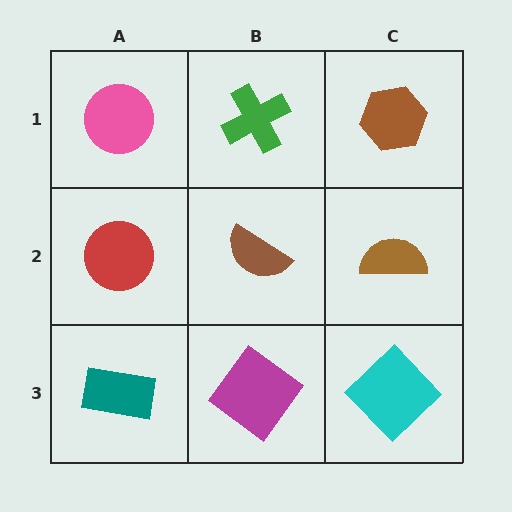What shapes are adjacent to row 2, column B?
A green cross (row 1, column B), a magenta diamond (row 3, column B), a red circle (row 2, column A), a brown semicircle (row 2, column C).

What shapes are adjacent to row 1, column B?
A brown semicircle (row 2, column B), a pink circle (row 1, column A), a brown hexagon (row 1, column C).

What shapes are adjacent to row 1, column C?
A brown semicircle (row 2, column C), a green cross (row 1, column B).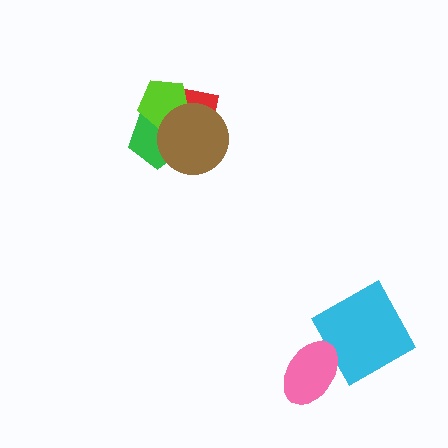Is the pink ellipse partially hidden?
No, no other shape covers it.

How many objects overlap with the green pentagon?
3 objects overlap with the green pentagon.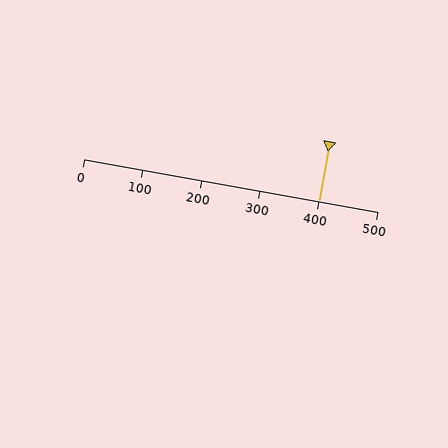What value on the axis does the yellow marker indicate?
The marker indicates approximately 400.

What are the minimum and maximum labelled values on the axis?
The axis runs from 0 to 500.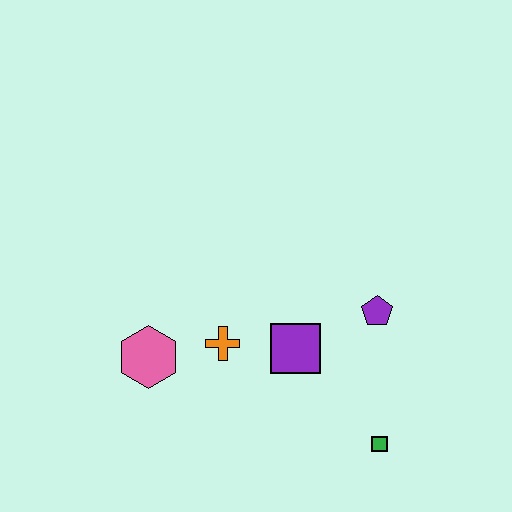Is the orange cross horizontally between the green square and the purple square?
No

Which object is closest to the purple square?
The orange cross is closest to the purple square.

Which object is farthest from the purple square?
The pink hexagon is farthest from the purple square.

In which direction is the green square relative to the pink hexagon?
The green square is to the right of the pink hexagon.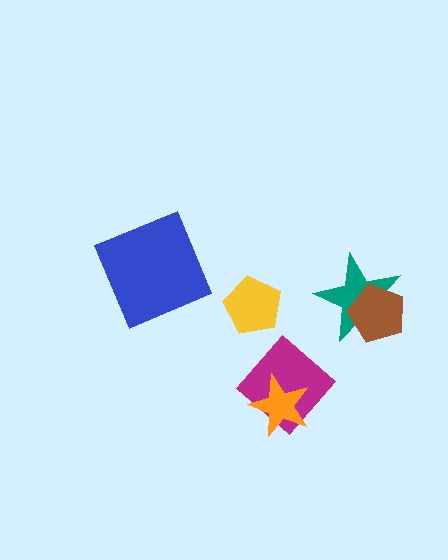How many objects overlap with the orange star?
1 object overlaps with the orange star.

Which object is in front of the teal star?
The brown pentagon is in front of the teal star.